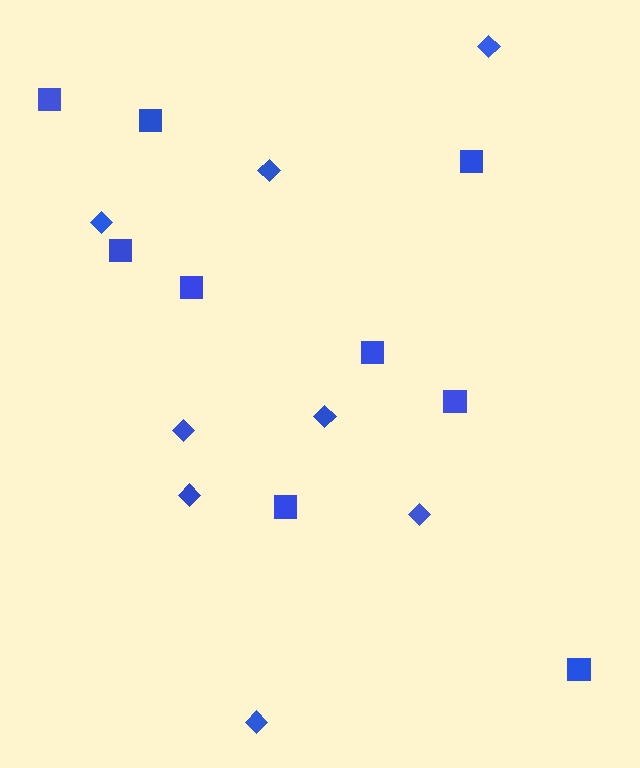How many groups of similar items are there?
There are 2 groups: one group of diamonds (8) and one group of squares (9).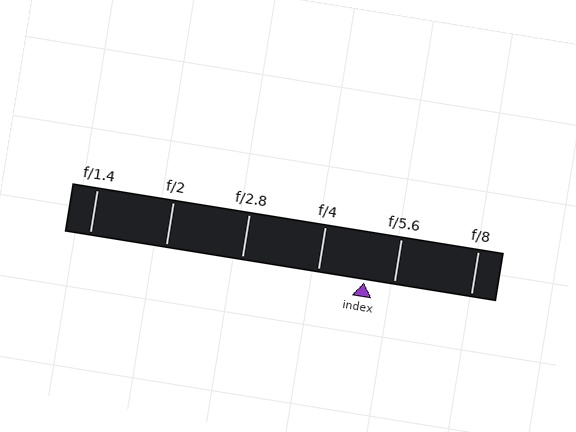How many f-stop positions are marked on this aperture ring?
There are 6 f-stop positions marked.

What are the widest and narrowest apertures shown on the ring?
The widest aperture shown is f/1.4 and the narrowest is f/8.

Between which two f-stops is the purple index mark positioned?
The index mark is between f/4 and f/5.6.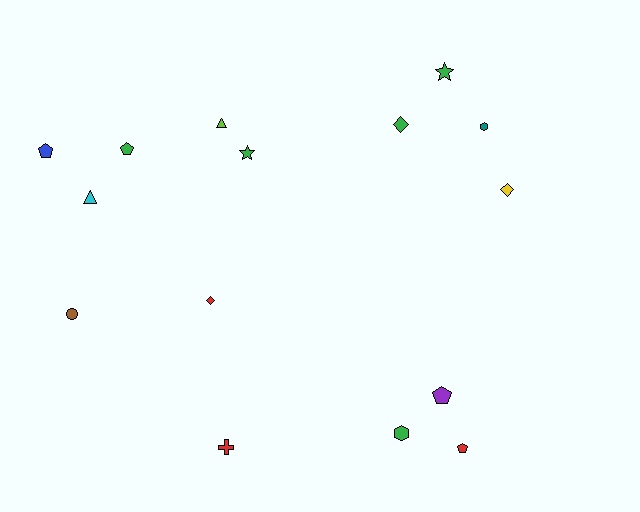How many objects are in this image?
There are 15 objects.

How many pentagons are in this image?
There are 4 pentagons.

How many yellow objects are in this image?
There is 1 yellow object.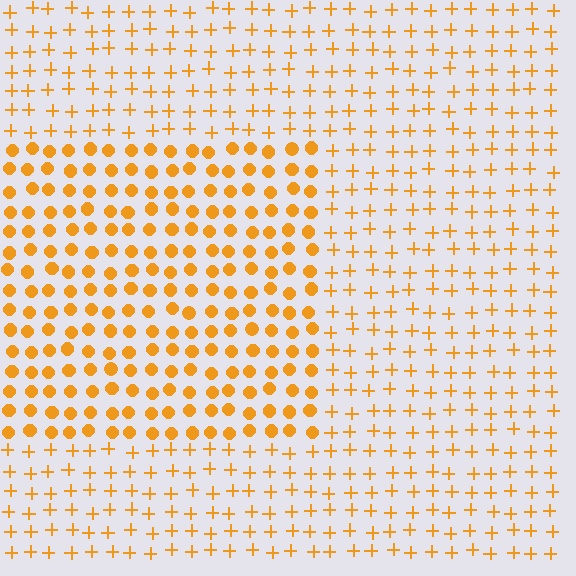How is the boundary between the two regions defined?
The boundary is defined by a change in element shape: circles inside vs. plus signs outside. All elements share the same color and spacing.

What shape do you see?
I see a rectangle.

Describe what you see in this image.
The image is filled with small orange elements arranged in a uniform grid. A rectangle-shaped region contains circles, while the surrounding area contains plus signs. The boundary is defined purely by the change in element shape.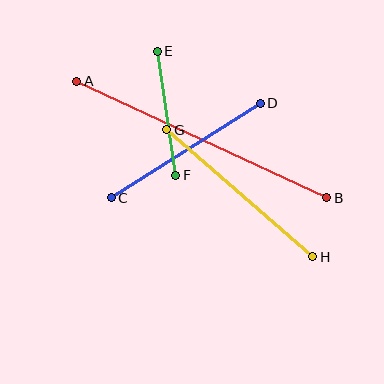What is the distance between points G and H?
The distance is approximately 194 pixels.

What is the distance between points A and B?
The distance is approximately 276 pixels.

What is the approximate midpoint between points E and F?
The midpoint is at approximately (167, 113) pixels.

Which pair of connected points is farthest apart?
Points A and B are farthest apart.